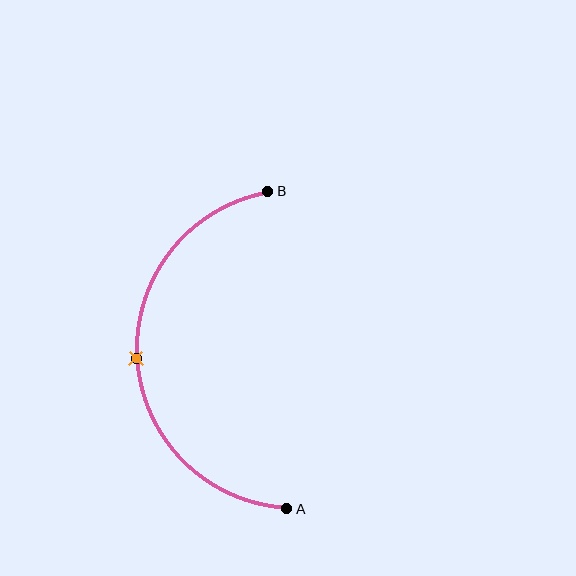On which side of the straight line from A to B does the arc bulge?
The arc bulges to the left of the straight line connecting A and B.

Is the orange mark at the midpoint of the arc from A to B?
Yes. The orange mark lies on the arc at equal arc-length from both A and B — it is the arc midpoint.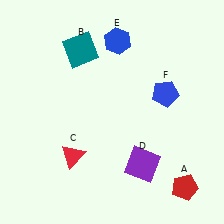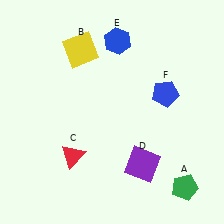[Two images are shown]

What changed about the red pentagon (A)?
In Image 1, A is red. In Image 2, it changed to green.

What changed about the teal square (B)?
In Image 1, B is teal. In Image 2, it changed to yellow.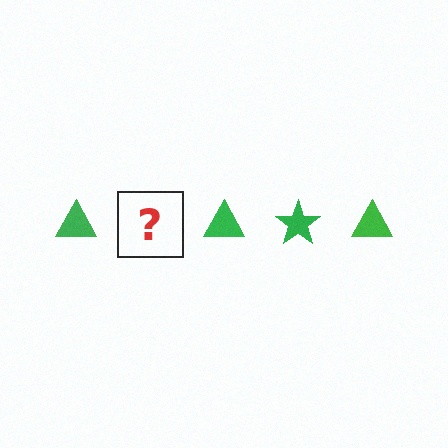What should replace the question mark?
The question mark should be replaced with a green star.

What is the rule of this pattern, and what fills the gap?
The rule is that the pattern cycles through triangle, star shapes in green. The gap should be filled with a green star.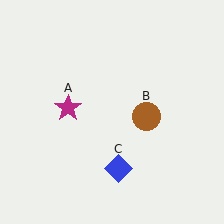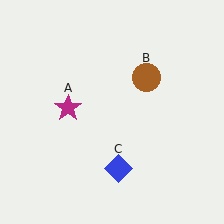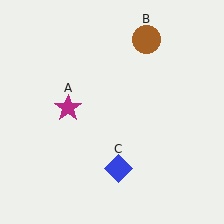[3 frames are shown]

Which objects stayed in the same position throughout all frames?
Magenta star (object A) and blue diamond (object C) remained stationary.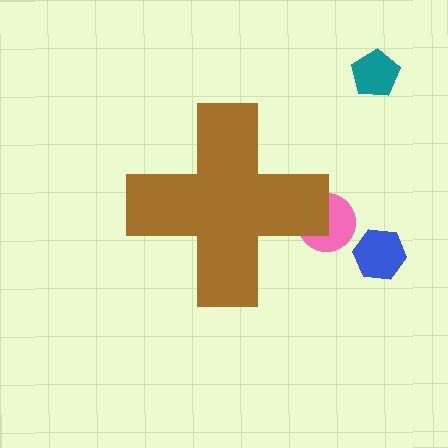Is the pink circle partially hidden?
Yes, the pink circle is partially hidden behind the brown cross.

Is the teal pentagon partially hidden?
No, the teal pentagon is fully visible.